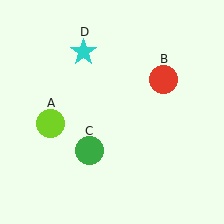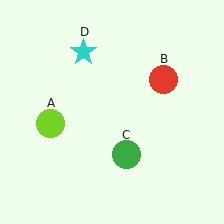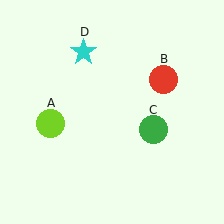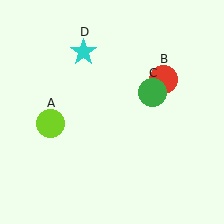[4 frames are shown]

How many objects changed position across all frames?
1 object changed position: green circle (object C).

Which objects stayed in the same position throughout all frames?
Lime circle (object A) and red circle (object B) and cyan star (object D) remained stationary.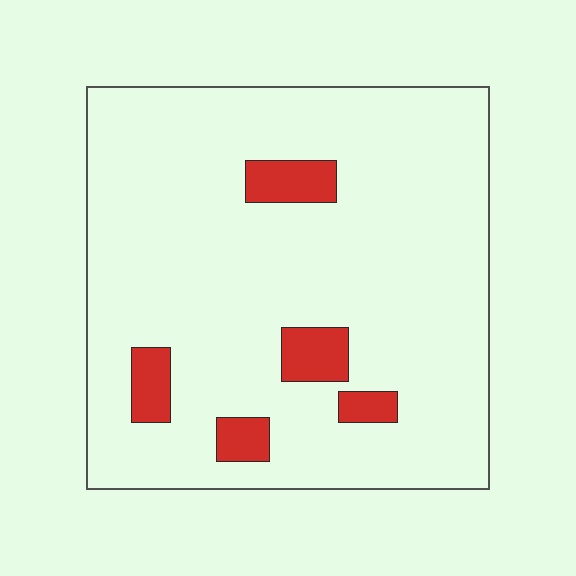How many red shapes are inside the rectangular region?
5.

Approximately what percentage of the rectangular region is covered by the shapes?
Approximately 10%.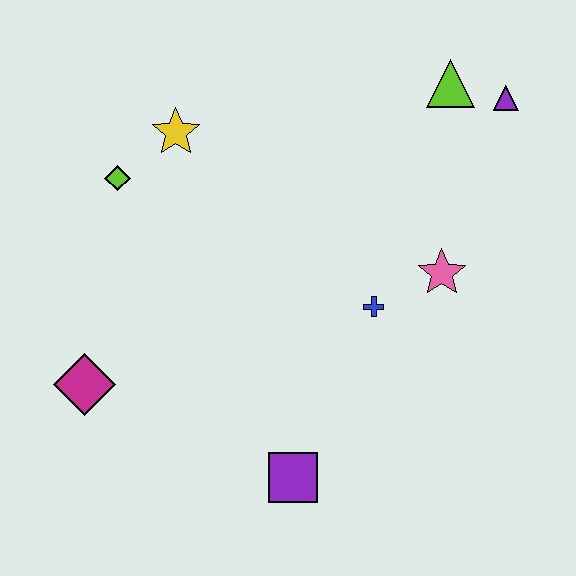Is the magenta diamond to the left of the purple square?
Yes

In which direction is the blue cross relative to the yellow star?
The blue cross is to the right of the yellow star.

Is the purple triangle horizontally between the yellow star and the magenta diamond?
No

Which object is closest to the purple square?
The blue cross is closest to the purple square.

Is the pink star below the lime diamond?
Yes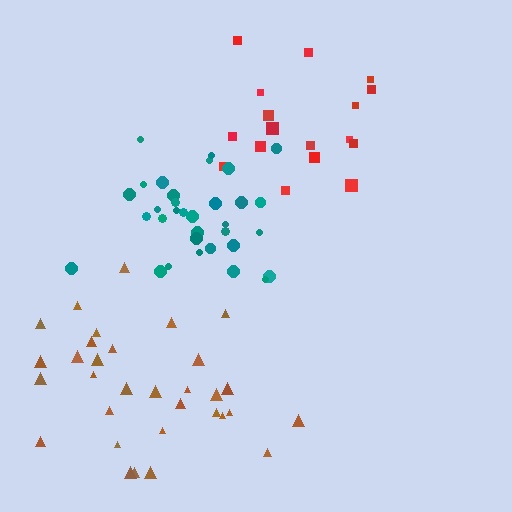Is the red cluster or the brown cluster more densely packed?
Brown.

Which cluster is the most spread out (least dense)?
Red.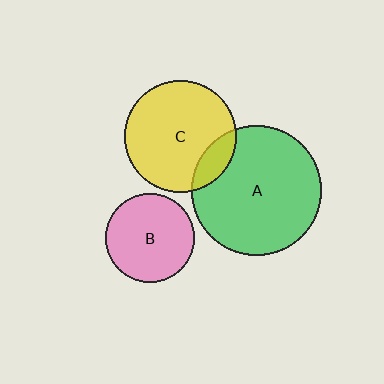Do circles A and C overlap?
Yes.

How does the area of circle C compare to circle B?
Approximately 1.6 times.